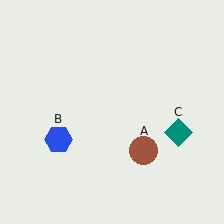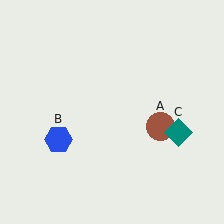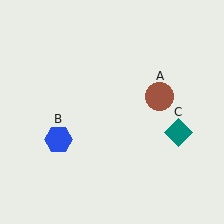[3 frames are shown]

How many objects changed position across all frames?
1 object changed position: brown circle (object A).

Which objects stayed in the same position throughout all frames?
Blue hexagon (object B) and teal diamond (object C) remained stationary.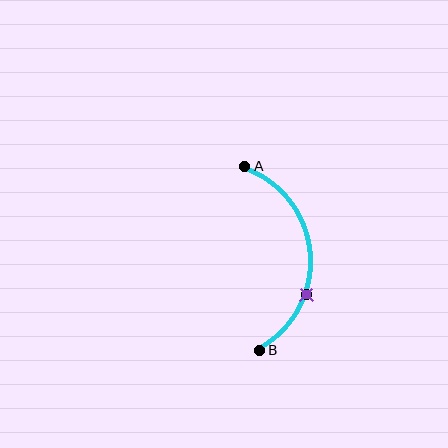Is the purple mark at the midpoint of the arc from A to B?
No. The purple mark lies on the arc but is closer to endpoint B. The arc midpoint would be at the point on the curve equidistant along the arc from both A and B.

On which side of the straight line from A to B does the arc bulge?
The arc bulges to the right of the straight line connecting A and B.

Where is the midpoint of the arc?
The arc midpoint is the point on the curve farthest from the straight line joining A and B. It sits to the right of that line.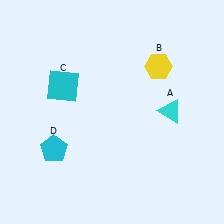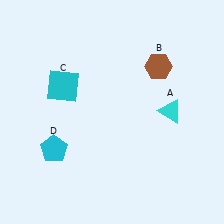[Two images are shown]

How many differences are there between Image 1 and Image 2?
There is 1 difference between the two images.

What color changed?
The hexagon (B) changed from yellow in Image 1 to brown in Image 2.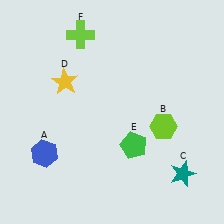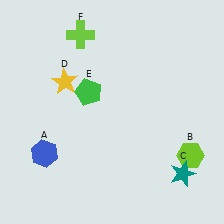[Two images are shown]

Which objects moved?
The objects that moved are: the lime hexagon (B), the green pentagon (E).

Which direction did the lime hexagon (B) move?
The lime hexagon (B) moved down.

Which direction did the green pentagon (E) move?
The green pentagon (E) moved up.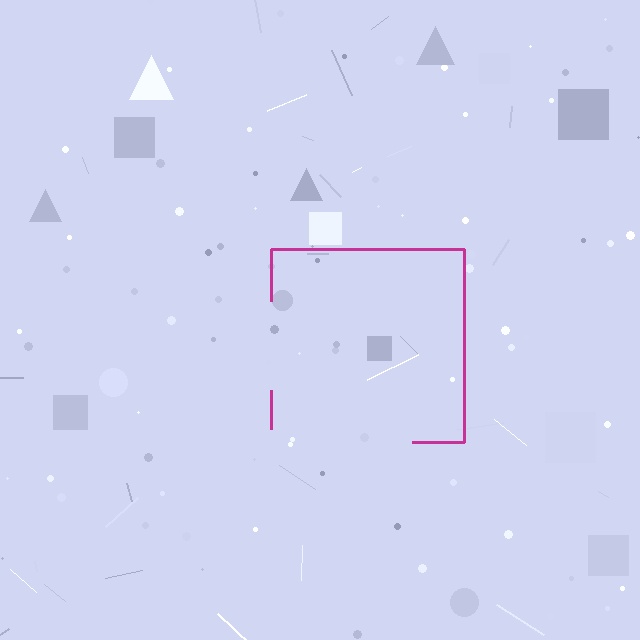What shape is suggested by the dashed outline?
The dashed outline suggests a square.